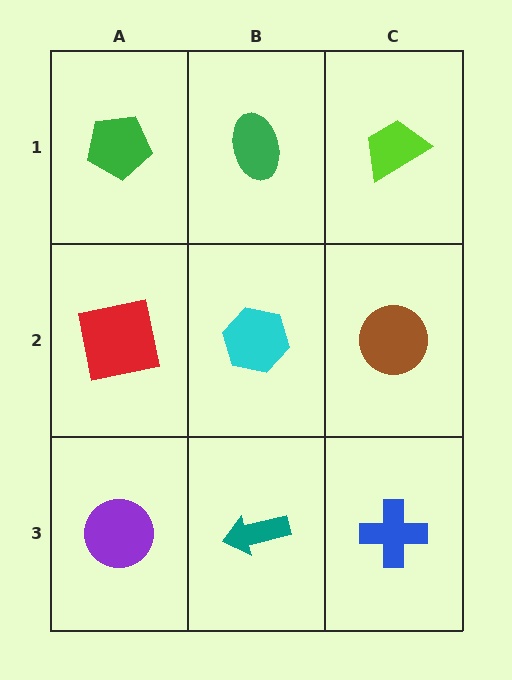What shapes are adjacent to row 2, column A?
A green pentagon (row 1, column A), a purple circle (row 3, column A), a cyan hexagon (row 2, column B).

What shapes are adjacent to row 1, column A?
A red square (row 2, column A), a green ellipse (row 1, column B).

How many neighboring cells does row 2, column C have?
3.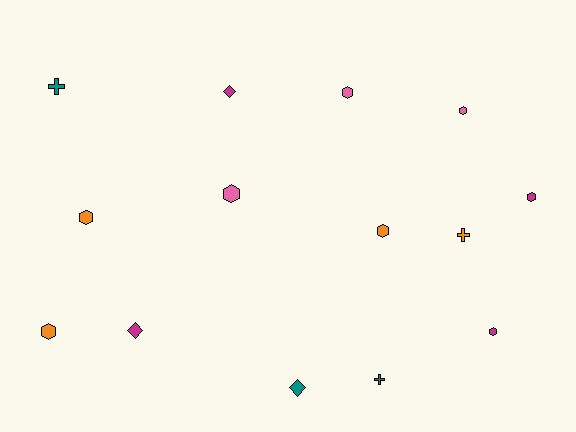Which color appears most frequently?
Orange, with 4 objects.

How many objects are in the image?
There are 14 objects.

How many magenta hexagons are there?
There are 2 magenta hexagons.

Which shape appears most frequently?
Hexagon, with 8 objects.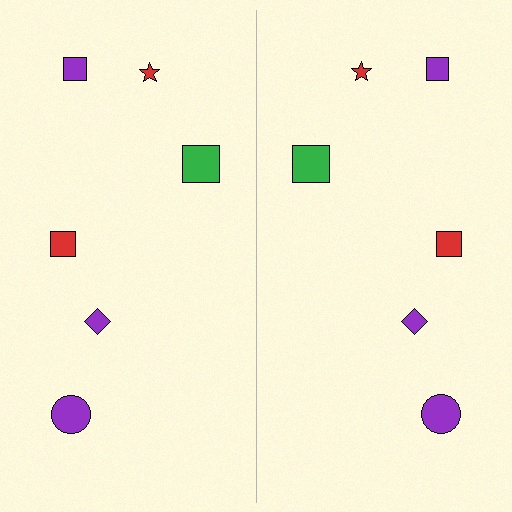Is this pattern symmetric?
Yes, this pattern has bilateral (reflection) symmetry.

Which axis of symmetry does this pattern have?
The pattern has a vertical axis of symmetry running through the center of the image.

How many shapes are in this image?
There are 12 shapes in this image.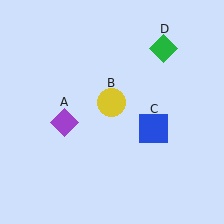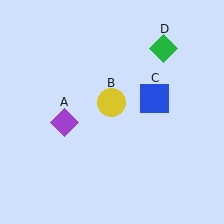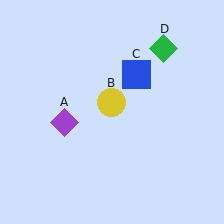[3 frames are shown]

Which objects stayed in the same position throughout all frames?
Purple diamond (object A) and yellow circle (object B) and green diamond (object D) remained stationary.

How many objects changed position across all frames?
1 object changed position: blue square (object C).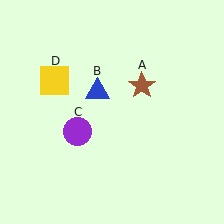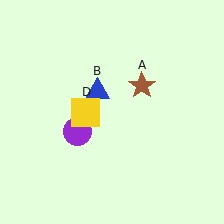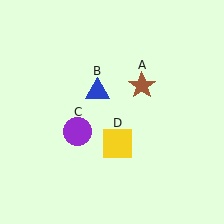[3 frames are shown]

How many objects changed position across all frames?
1 object changed position: yellow square (object D).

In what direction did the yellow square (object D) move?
The yellow square (object D) moved down and to the right.